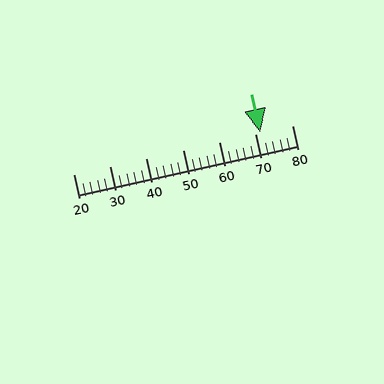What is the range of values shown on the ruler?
The ruler shows values from 20 to 80.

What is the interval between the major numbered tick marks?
The major tick marks are spaced 10 units apart.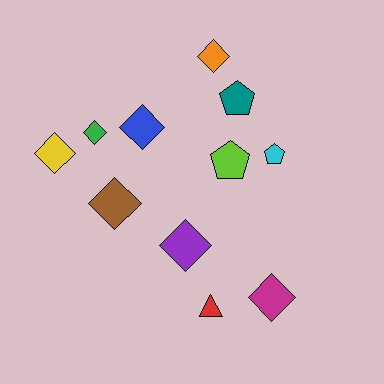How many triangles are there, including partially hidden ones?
There is 1 triangle.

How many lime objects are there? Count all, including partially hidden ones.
There is 1 lime object.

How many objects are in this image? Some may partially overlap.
There are 11 objects.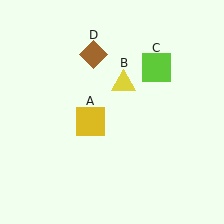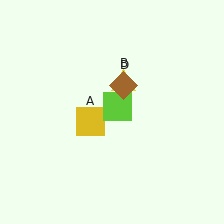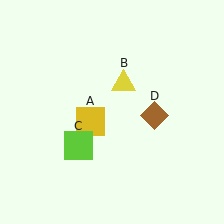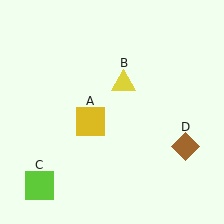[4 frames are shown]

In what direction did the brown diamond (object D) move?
The brown diamond (object D) moved down and to the right.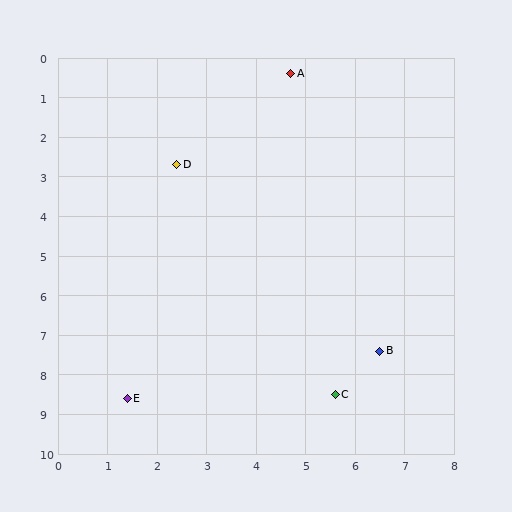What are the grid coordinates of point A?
Point A is at approximately (4.7, 0.4).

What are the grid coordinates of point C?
Point C is at approximately (5.6, 8.5).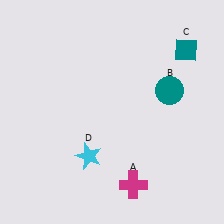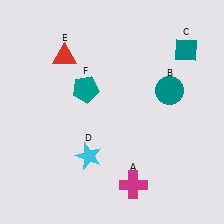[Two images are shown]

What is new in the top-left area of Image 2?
A teal pentagon (F) was added in the top-left area of Image 2.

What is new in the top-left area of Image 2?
A red triangle (E) was added in the top-left area of Image 2.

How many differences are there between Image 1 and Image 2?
There are 2 differences between the two images.